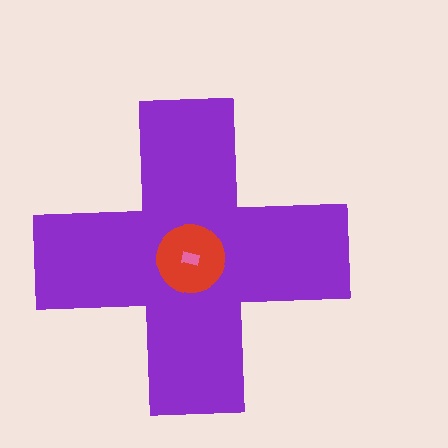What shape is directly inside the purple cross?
The red circle.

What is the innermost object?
The pink rectangle.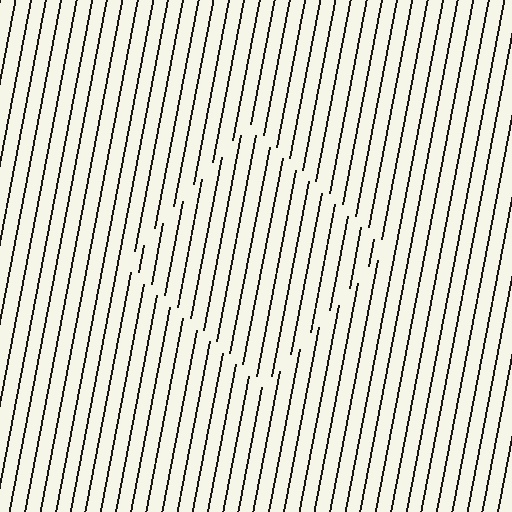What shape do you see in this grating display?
An illusory square. The interior of the shape contains the same grating, shifted by half a period — the contour is defined by the phase discontinuity where line-ends from the inner and outer gratings abut.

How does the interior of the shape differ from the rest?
The interior of the shape contains the same grating, shifted by half a period — the contour is defined by the phase discontinuity where line-ends from the inner and outer gratings abut.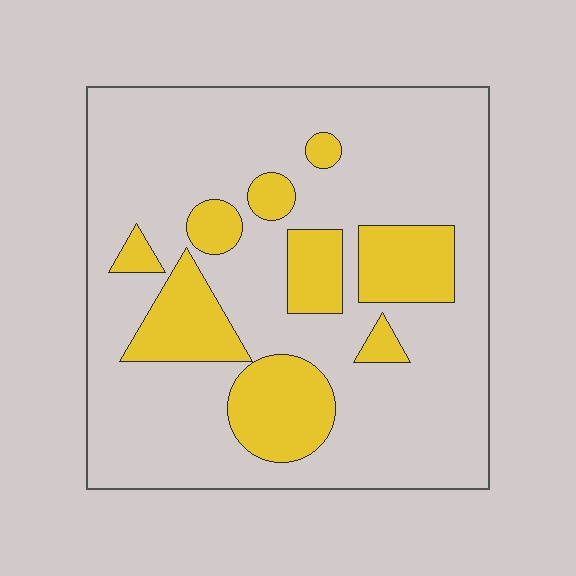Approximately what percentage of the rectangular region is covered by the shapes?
Approximately 25%.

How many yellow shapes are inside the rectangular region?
9.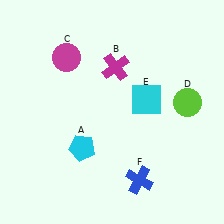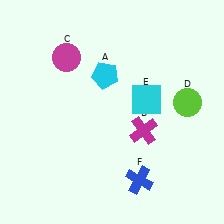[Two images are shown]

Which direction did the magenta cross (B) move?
The magenta cross (B) moved down.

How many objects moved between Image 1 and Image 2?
2 objects moved between the two images.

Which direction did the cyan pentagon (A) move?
The cyan pentagon (A) moved up.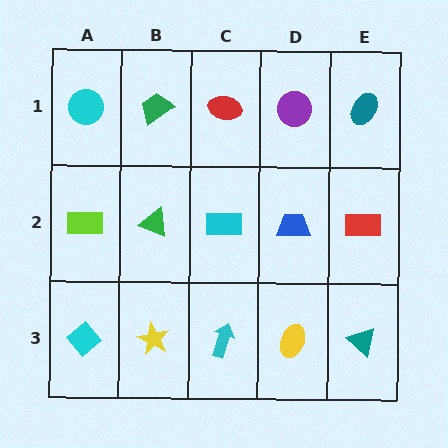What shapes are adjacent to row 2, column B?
A green trapezoid (row 1, column B), a yellow star (row 3, column B), a lime rectangle (row 2, column A), a cyan rectangle (row 2, column C).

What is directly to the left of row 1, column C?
A green trapezoid.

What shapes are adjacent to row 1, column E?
A red rectangle (row 2, column E), a purple circle (row 1, column D).